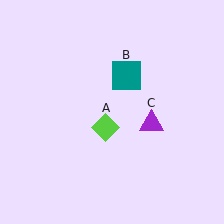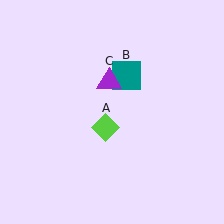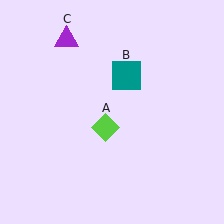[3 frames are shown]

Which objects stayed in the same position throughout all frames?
Lime diamond (object A) and teal square (object B) remained stationary.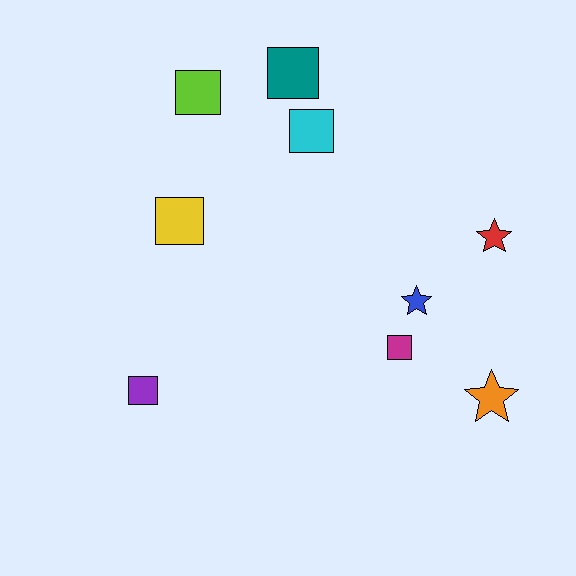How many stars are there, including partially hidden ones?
There are 3 stars.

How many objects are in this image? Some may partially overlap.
There are 9 objects.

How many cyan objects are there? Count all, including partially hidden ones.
There is 1 cyan object.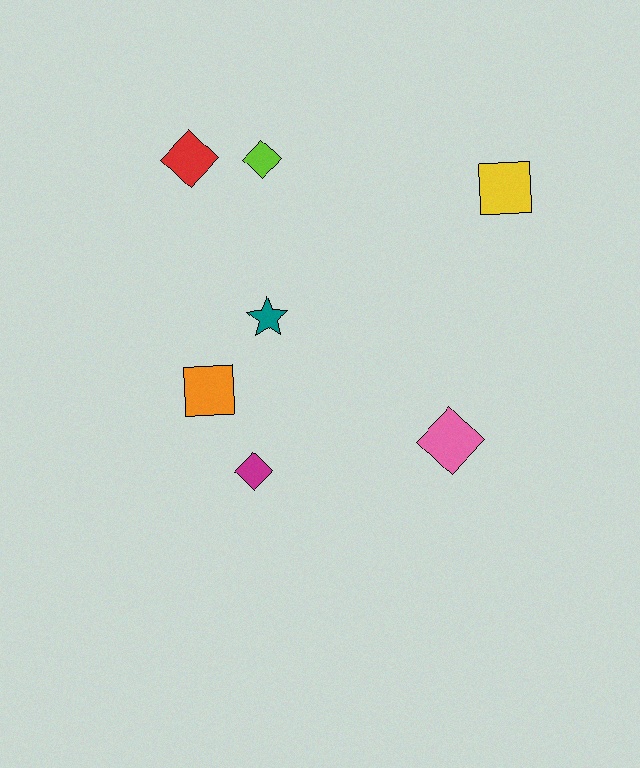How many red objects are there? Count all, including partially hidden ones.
There is 1 red object.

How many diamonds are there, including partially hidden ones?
There are 4 diamonds.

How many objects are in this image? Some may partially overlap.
There are 7 objects.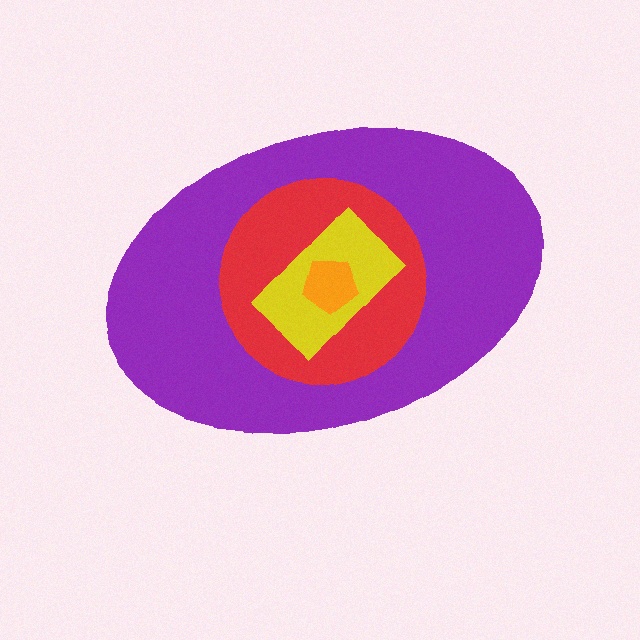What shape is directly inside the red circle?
The yellow rectangle.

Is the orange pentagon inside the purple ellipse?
Yes.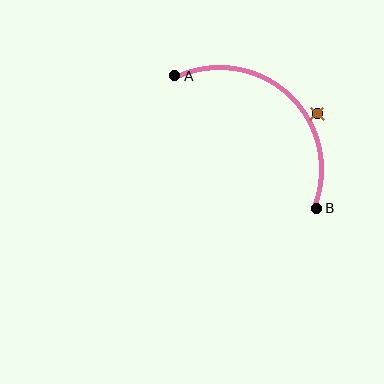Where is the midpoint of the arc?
The arc midpoint is the point on the curve farthest from the straight line joining A and B. It sits above and to the right of that line.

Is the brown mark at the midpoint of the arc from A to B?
No — the brown mark does not lie on the arc at all. It sits slightly outside the curve.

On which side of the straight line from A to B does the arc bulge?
The arc bulges above and to the right of the straight line connecting A and B.